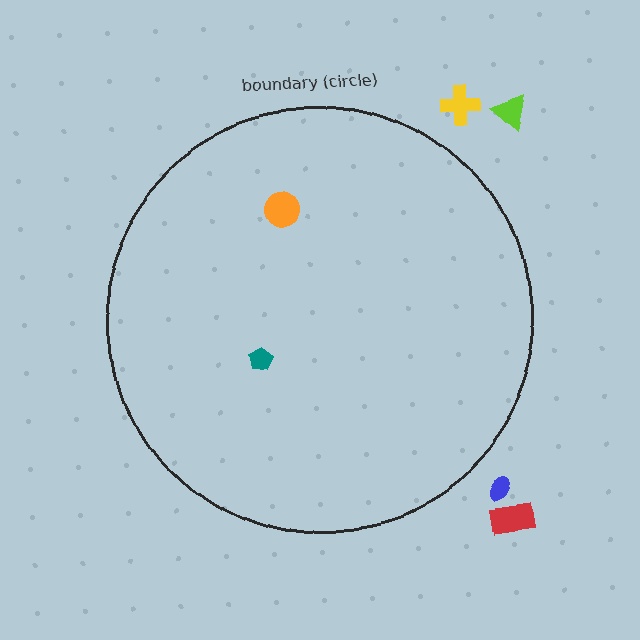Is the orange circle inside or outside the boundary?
Inside.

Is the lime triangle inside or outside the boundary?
Outside.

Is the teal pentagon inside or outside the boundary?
Inside.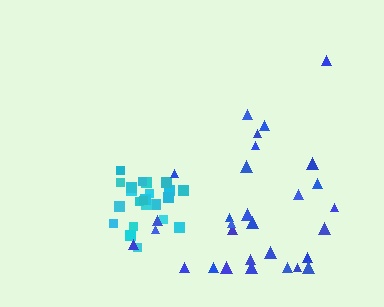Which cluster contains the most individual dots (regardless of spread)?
Blue (30).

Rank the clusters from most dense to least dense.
cyan, blue.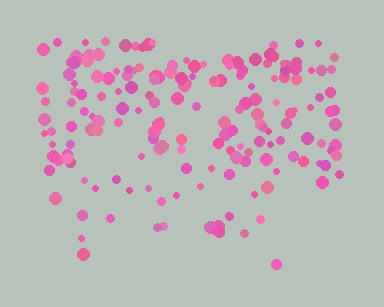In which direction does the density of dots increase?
From bottom to top, with the top side densest.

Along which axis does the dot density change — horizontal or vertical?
Vertical.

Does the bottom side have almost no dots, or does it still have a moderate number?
Still a moderate number, just noticeably fewer than the top.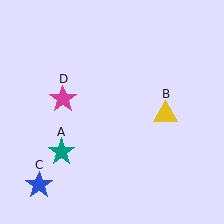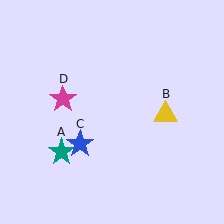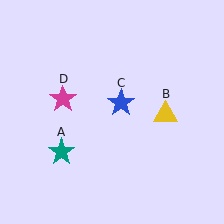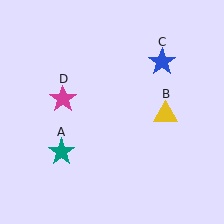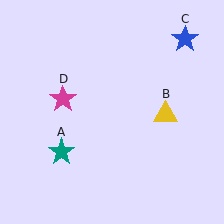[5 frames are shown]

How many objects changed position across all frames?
1 object changed position: blue star (object C).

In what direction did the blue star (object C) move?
The blue star (object C) moved up and to the right.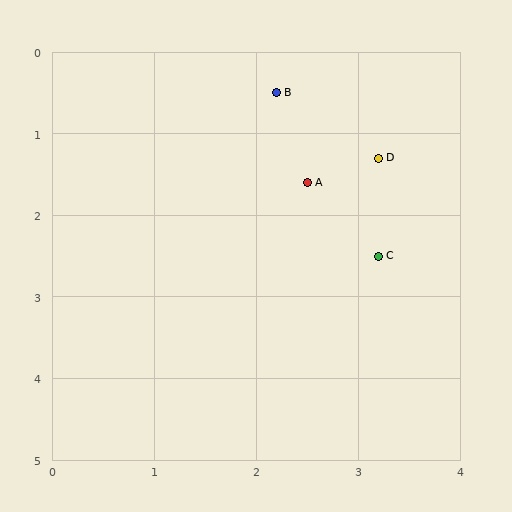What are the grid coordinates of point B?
Point B is at approximately (2.2, 0.5).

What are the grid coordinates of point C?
Point C is at approximately (3.2, 2.5).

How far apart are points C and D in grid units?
Points C and D are about 1.2 grid units apart.